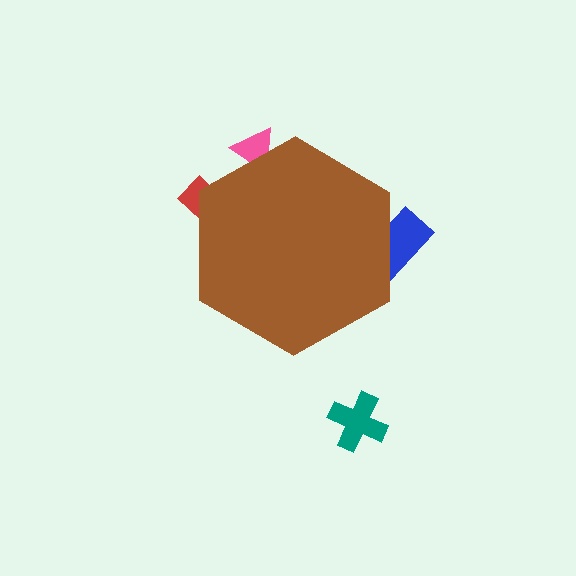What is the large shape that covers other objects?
A brown hexagon.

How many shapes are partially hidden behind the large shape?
3 shapes are partially hidden.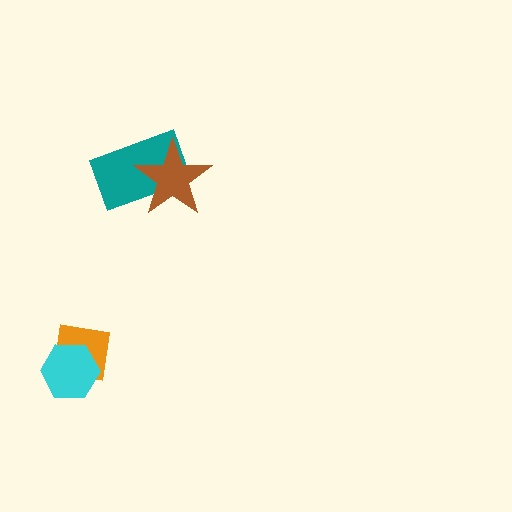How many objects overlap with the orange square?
1 object overlaps with the orange square.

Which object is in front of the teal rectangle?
The brown star is in front of the teal rectangle.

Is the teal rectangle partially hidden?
Yes, it is partially covered by another shape.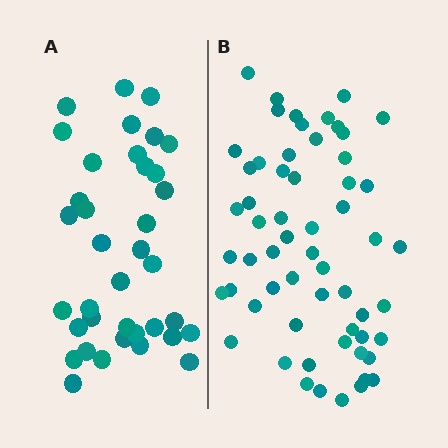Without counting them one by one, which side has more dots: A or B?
Region B (the right region) has more dots.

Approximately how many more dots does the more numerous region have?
Region B has approximately 20 more dots than region A.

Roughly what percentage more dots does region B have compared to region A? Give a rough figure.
About 60% more.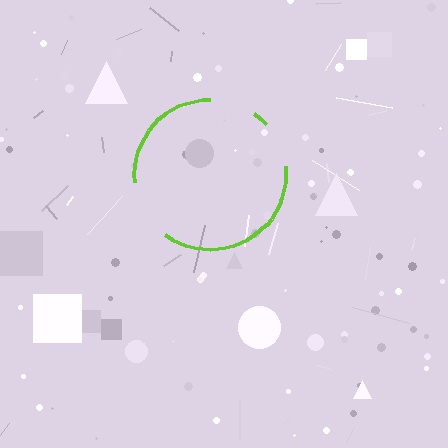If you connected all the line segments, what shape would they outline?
They would outline a circle.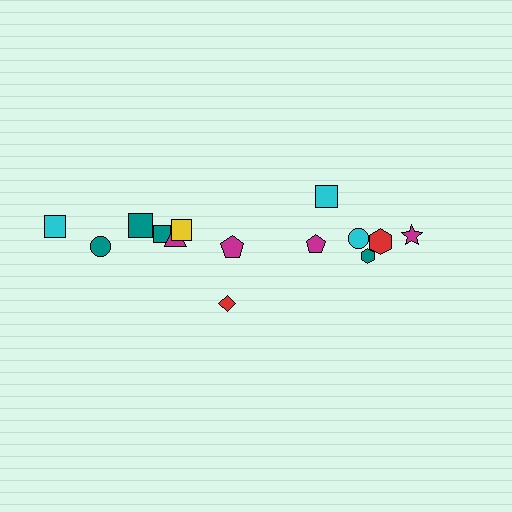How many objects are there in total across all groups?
There are 14 objects.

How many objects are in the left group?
There are 8 objects.